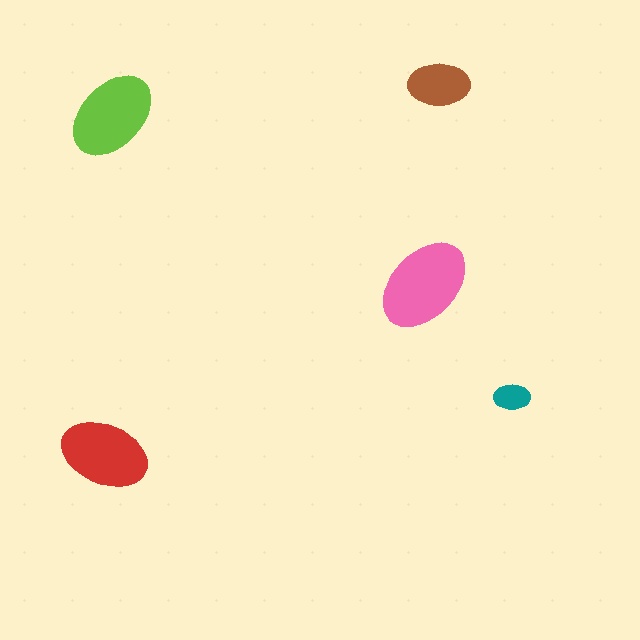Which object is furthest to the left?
The red ellipse is leftmost.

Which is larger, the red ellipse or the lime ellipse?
The lime one.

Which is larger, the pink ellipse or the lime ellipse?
The pink one.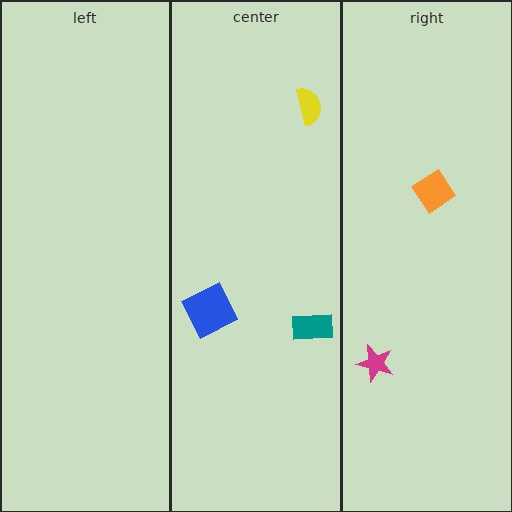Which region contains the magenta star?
The right region.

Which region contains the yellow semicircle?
The center region.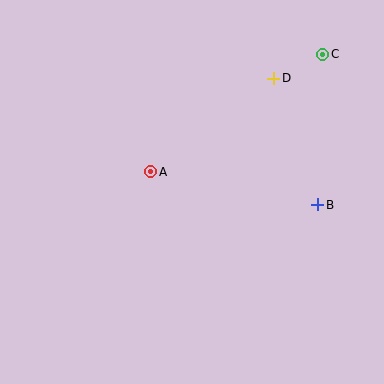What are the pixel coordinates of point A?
Point A is at (151, 172).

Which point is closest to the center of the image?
Point A at (151, 172) is closest to the center.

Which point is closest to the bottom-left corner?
Point A is closest to the bottom-left corner.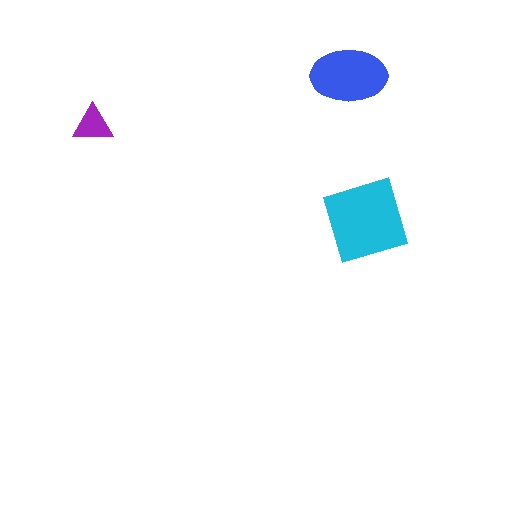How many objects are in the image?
There are 3 objects in the image.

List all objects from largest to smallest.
The cyan diamond, the blue ellipse, the purple triangle.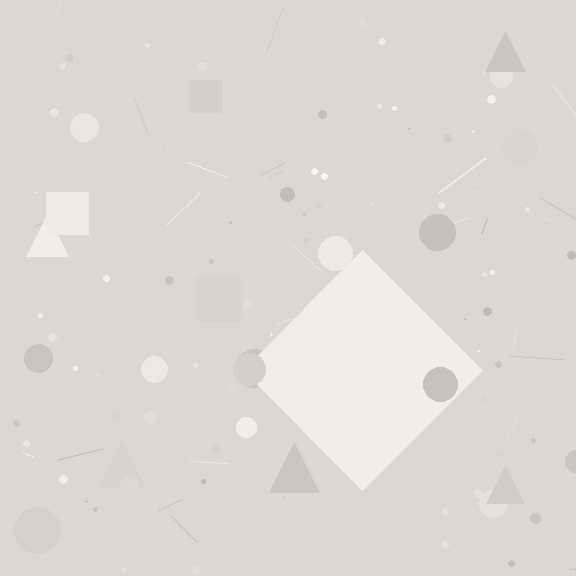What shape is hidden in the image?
A diamond is hidden in the image.